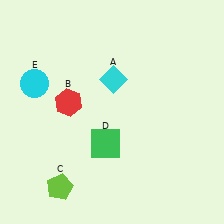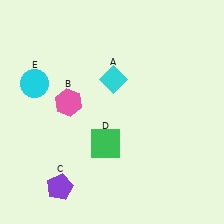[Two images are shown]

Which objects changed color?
B changed from red to pink. C changed from lime to purple.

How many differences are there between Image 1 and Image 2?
There are 2 differences between the two images.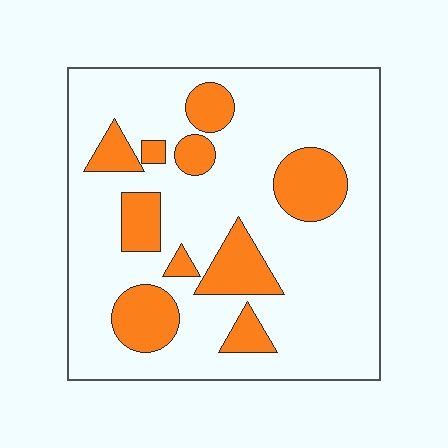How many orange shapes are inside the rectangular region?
10.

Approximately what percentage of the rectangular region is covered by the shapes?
Approximately 20%.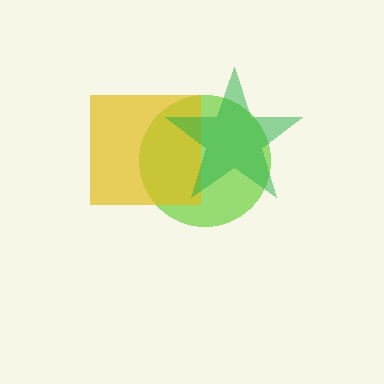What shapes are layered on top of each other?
The layered shapes are: a lime circle, a yellow square, a green star.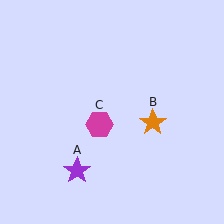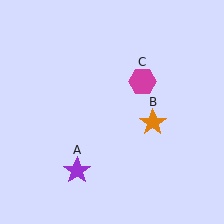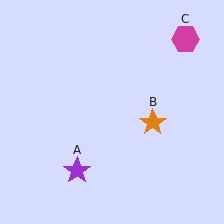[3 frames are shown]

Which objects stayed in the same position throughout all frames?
Purple star (object A) and orange star (object B) remained stationary.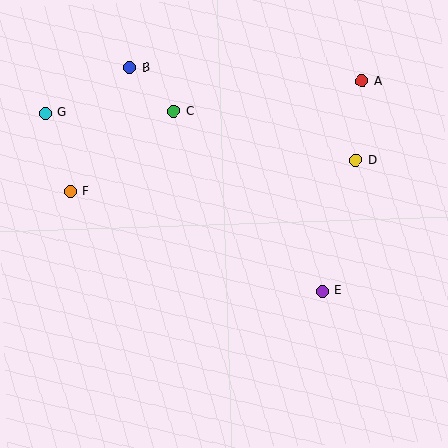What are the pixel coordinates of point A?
Point A is at (362, 81).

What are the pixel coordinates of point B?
Point B is at (129, 68).